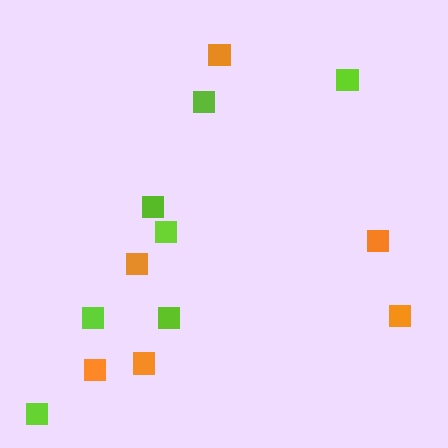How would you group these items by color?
There are 2 groups: one group of orange squares (6) and one group of lime squares (7).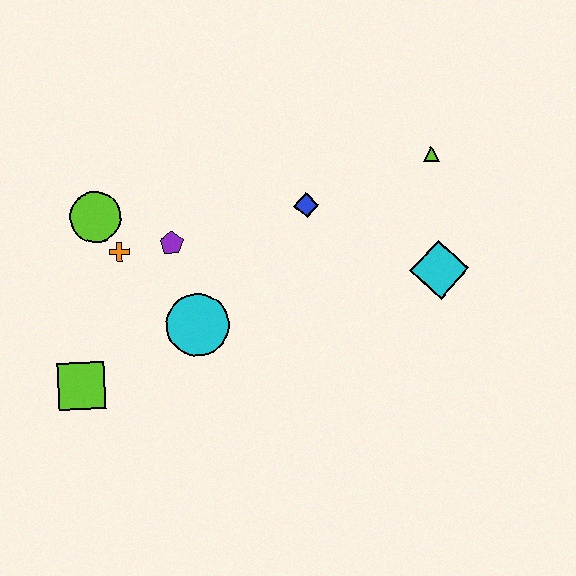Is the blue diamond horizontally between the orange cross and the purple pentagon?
No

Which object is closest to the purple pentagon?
The orange cross is closest to the purple pentagon.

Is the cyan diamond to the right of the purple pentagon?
Yes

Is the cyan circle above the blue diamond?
No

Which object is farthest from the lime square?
The lime triangle is farthest from the lime square.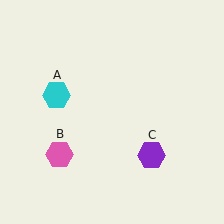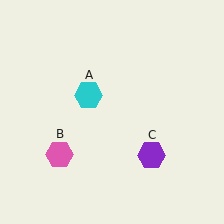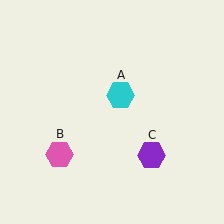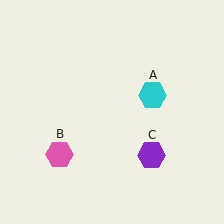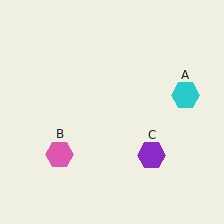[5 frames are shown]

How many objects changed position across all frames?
1 object changed position: cyan hexagon (object A).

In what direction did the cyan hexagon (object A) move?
The cyan hexagon (object A) moved right.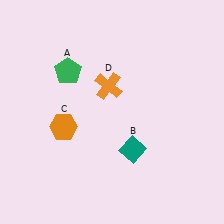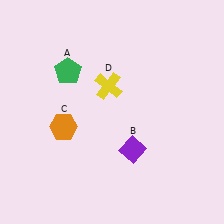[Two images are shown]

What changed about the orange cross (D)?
In Image 1, D is orange. In Image 2, it changed to yellow.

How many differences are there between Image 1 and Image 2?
There are 2 differences between the two images.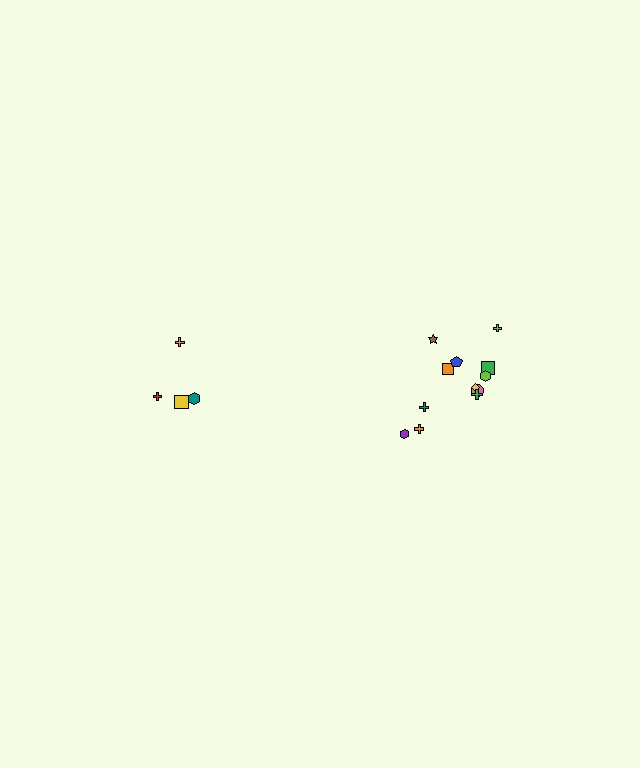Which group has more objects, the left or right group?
The right group.